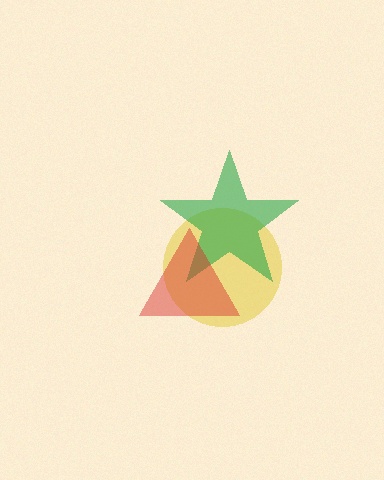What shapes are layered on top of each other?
The layered shapes are: a yellow circle, a green star, a red triangle.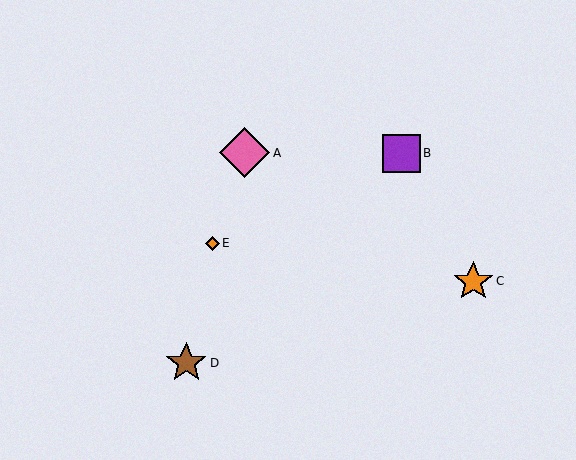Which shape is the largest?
The pink diamond (labeled A) is the largest.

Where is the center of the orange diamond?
The center of the orange diamond is at (213, 243).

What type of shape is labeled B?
Shape B is a purple square.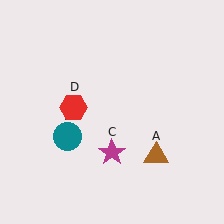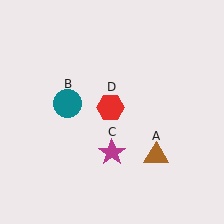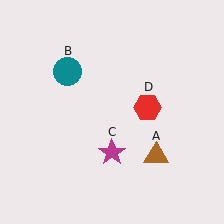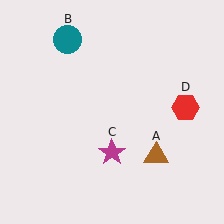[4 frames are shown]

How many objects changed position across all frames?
2 objects changed position: teal circle (object B), red hexagon (object D).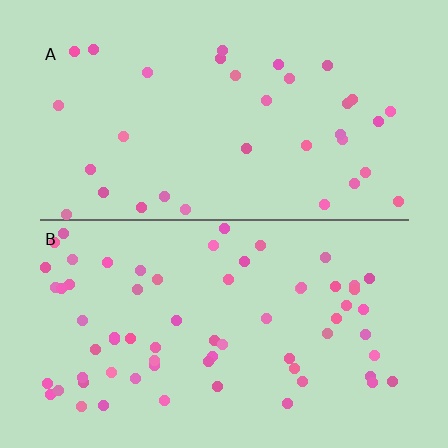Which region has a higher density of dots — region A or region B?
B (the bottom).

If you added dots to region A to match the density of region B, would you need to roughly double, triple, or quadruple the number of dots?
Approximately double.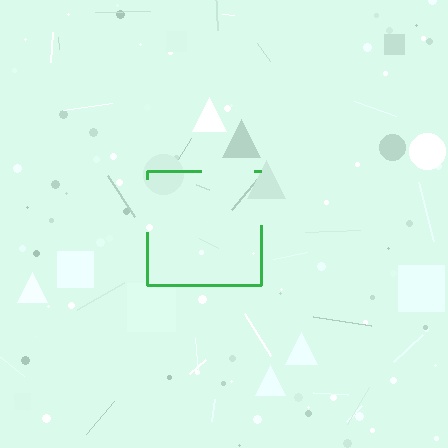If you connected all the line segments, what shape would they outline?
They would outline a square.